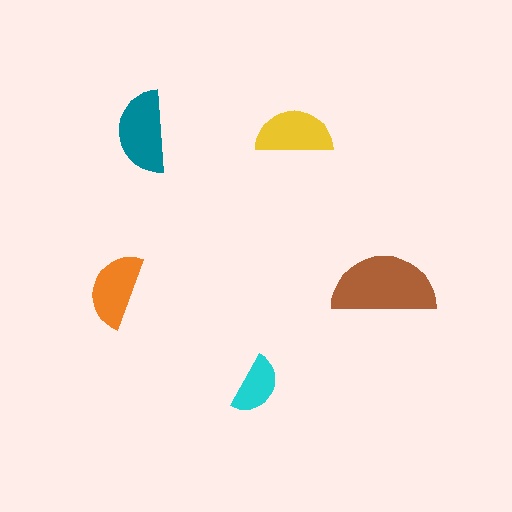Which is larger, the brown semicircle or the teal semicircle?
The brown one.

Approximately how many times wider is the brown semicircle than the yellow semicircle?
About 1.5 times wider.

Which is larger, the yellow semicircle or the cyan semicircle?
The yellow one.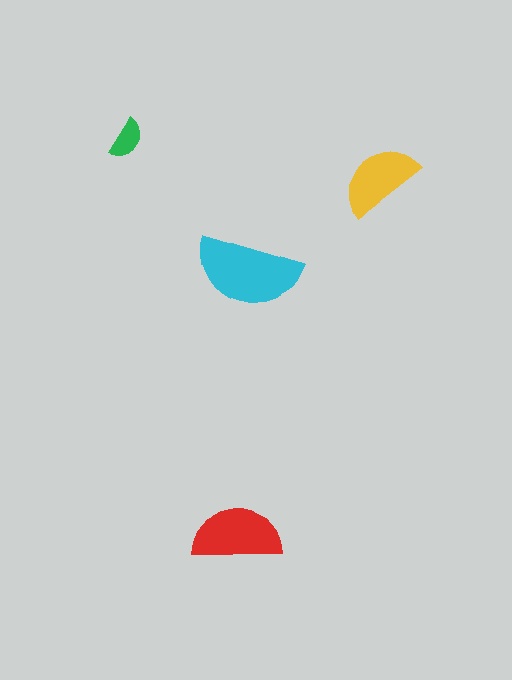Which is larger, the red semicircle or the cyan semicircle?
The cyan one.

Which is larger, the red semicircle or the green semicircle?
The red one.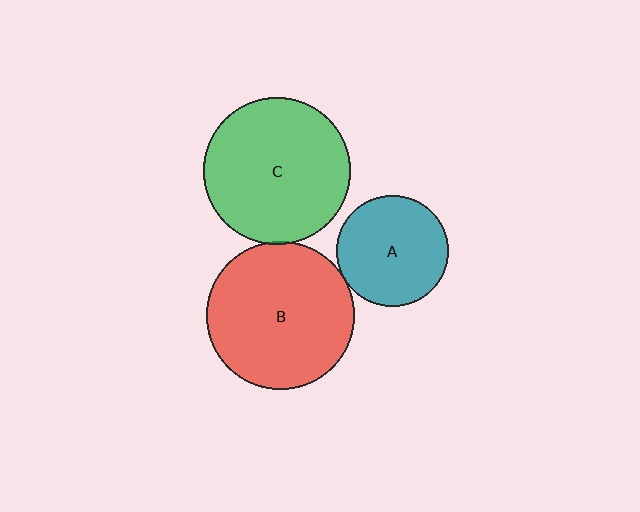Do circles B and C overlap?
Yes.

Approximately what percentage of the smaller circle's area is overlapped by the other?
Approximately 5%.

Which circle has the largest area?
Circle B (red).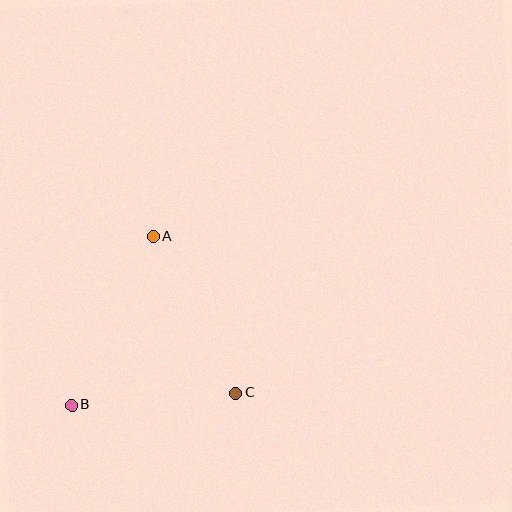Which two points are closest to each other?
Points B and C are closest to each other.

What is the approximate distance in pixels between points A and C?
The distance between A and C is approximately 177 pixels.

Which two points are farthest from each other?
Points A and B are farthest from each other.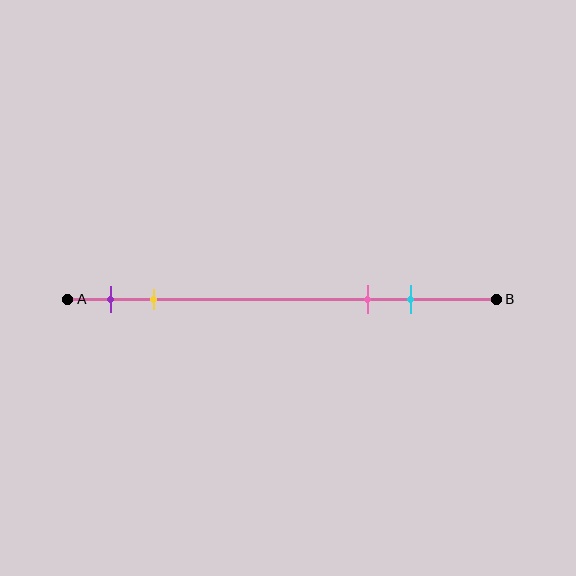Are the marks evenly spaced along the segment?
No, the marks are not evenly spaced.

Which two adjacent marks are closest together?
The purple and yellow marks are the closest adjacent pair.